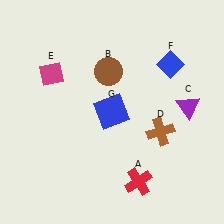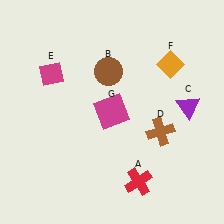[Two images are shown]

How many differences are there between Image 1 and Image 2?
There are 2 differences between the two images.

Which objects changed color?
F changed from blue to orange. G changed from blue to magenta.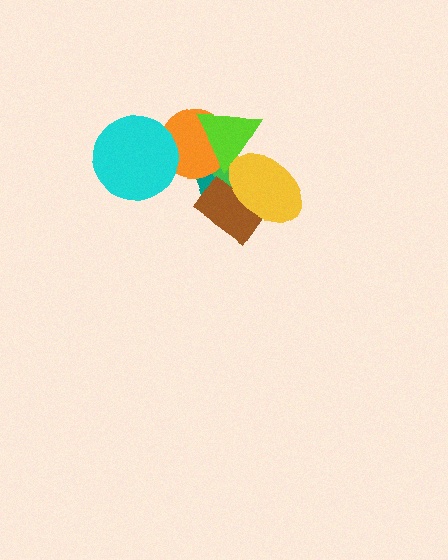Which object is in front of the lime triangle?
The yellow ellipse is in front of the lime triangle.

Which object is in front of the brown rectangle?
The yellow ellipse is in front of the brown rectangle.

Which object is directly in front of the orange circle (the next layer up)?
The lime triangle is directly in front of the orange circle.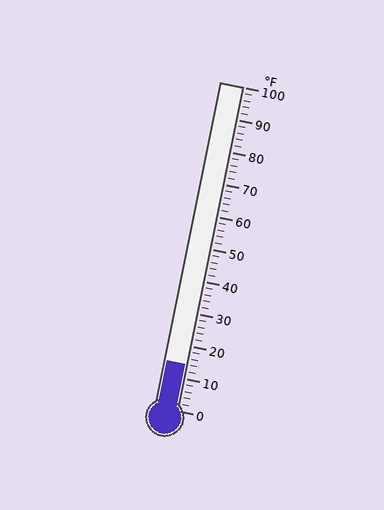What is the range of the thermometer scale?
The thermometer scale ranges from 0°F to 100°F.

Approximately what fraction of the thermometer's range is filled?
The thermometer is filled to approximately 15% of its range.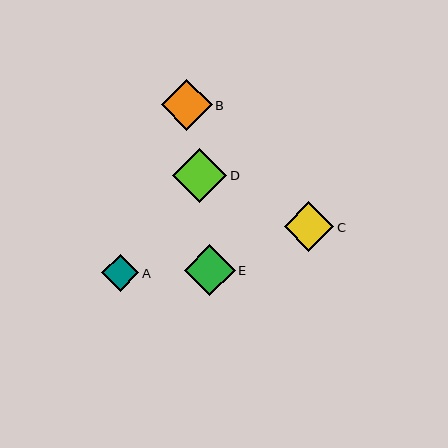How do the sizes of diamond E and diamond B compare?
Diamond E and diamond B are approximately the same size.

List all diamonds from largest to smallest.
From largest to smallest: D, E, B, C, A.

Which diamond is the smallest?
Diamond A is the smallest with a size of approximately 37 pixels.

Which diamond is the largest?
Diamond D is the largest with a size of approximately 54 pixels.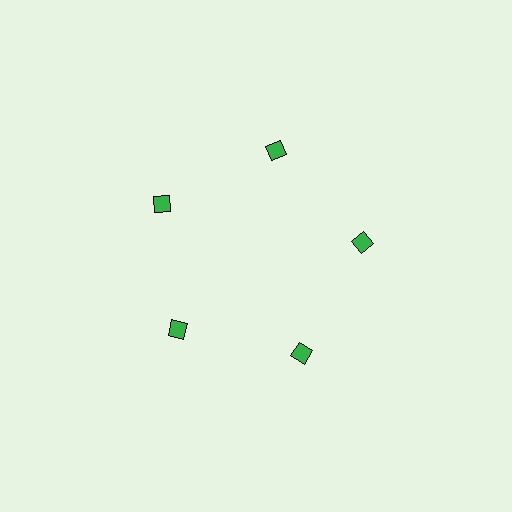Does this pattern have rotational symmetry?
Yes, this pattern has 5-fold rotational symmetry. It looks the same after rotating 72 degrees around the center.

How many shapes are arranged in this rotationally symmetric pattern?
There are 5 shapes, arranged in 5 groups of 1.